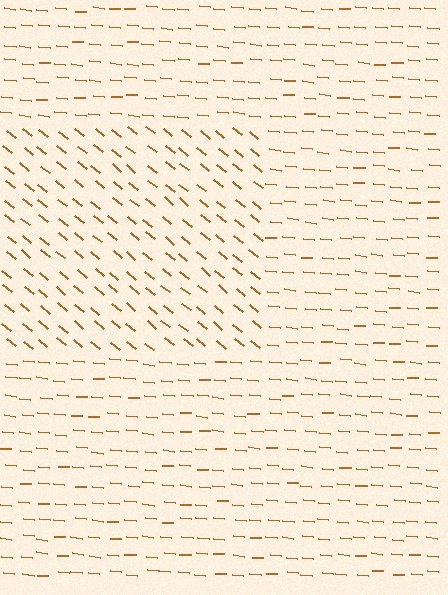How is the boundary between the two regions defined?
The boundary is defined purely by a change in line orientation (approximately 34 degrees difference). All lines are the same color and thickness.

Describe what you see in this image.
The image is filled with small brown line segments. A rectangle region in the image has lines oriented differently from the surrounding lines, creating a visible texture boundary.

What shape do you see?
I see a rectangle.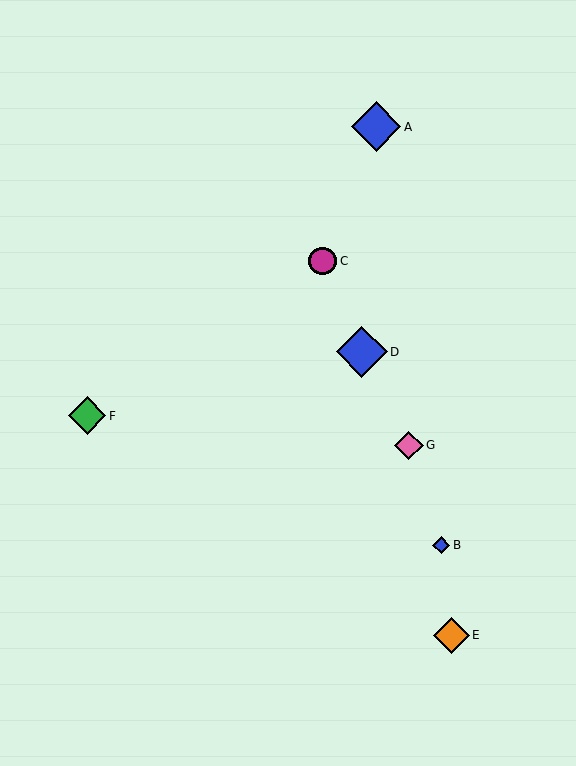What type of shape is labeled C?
Shape C is a magenta circle.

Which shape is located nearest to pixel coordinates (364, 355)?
The blue diamond (labeled D) at (362, 352) is nearest to that location.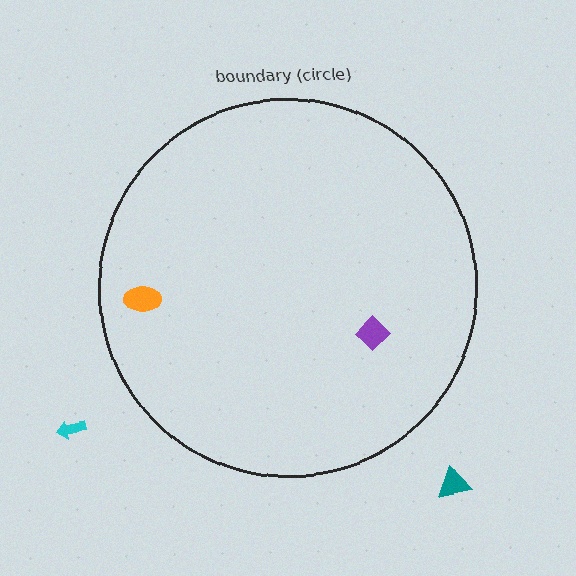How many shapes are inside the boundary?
2 inside, 2 outside.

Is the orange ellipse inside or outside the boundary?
Inside.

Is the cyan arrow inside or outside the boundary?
Outside.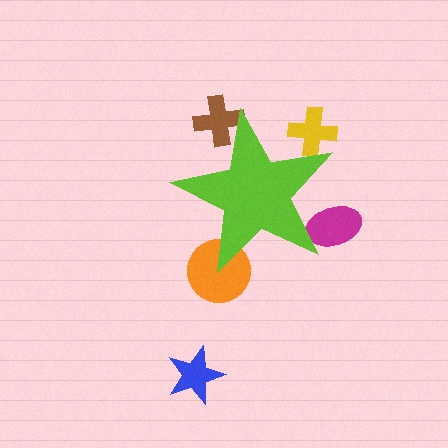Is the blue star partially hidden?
No, the blue star is fully visible.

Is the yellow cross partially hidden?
Yes, the yellow cross is partially hidden behind the lime star.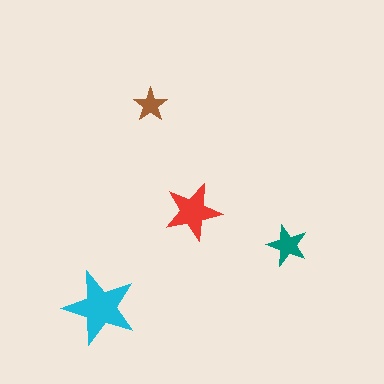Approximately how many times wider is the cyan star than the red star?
About 1.5 times wider.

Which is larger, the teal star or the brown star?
The teal one.